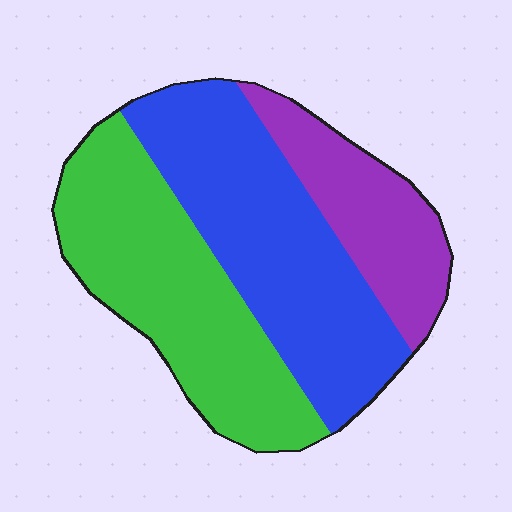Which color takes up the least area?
Purple, at roughly 20%.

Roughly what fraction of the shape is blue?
Blue takes up about two fifths (2/5) of the shape.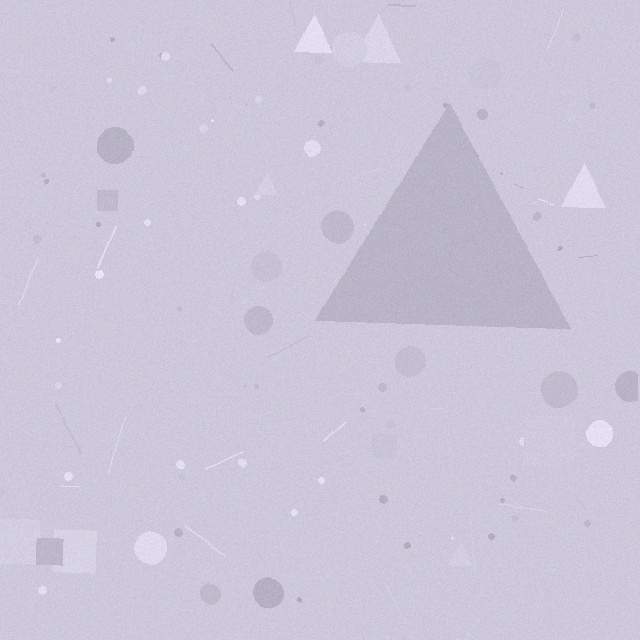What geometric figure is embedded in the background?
A triangle is embedded in the background.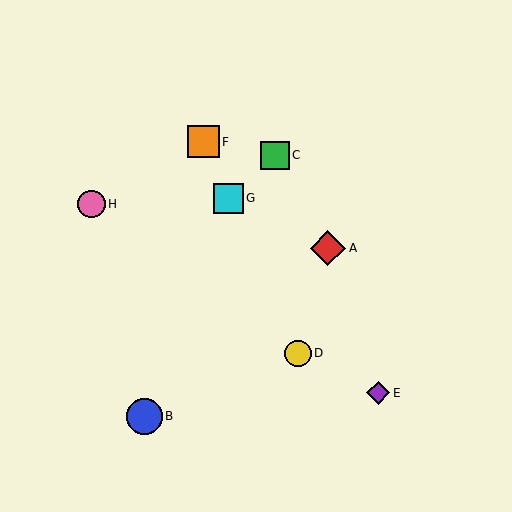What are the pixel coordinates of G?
Object G is at (229, 198).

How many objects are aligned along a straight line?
3 objects (D, F, G) are aligned along a straight line.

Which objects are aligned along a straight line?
Objects D, F, G are aligned along a straight line.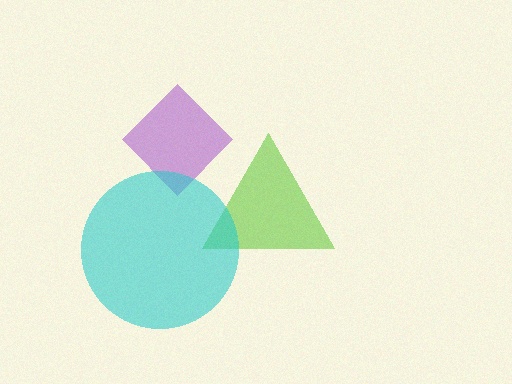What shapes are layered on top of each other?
The layered shapes are: a purple diamond, a lime triangle, a cyan circle.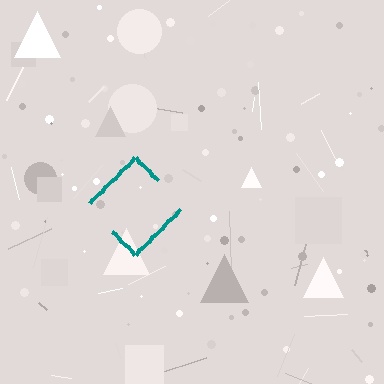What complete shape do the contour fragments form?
The contour fragments form a diamond.